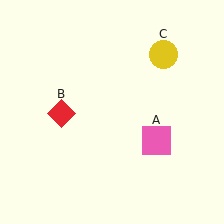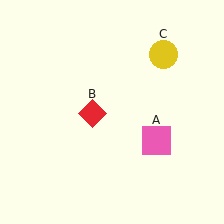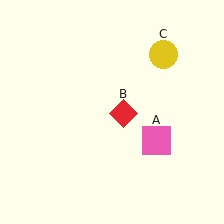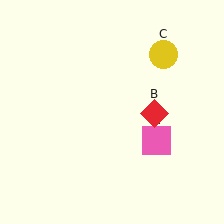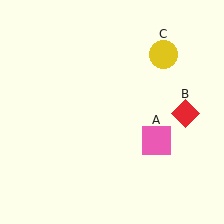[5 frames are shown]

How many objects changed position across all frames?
1 object changed position: red diamond (object B).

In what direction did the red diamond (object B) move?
The red diamond (object B) moved right.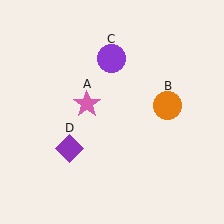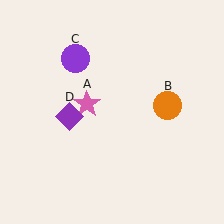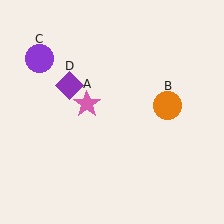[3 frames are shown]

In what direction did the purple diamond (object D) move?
The purple diamond (object D) moved up.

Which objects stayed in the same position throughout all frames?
Pink star (object A) and orange circle (object B) remained stationary.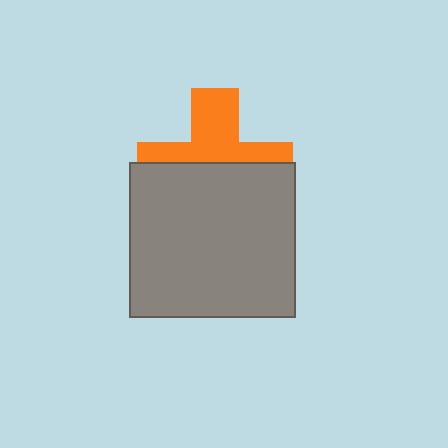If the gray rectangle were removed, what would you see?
You would see the complete orange cross.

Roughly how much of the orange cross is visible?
About half of it is visible (roughly 45%).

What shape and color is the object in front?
The object in front is a gray rectangle.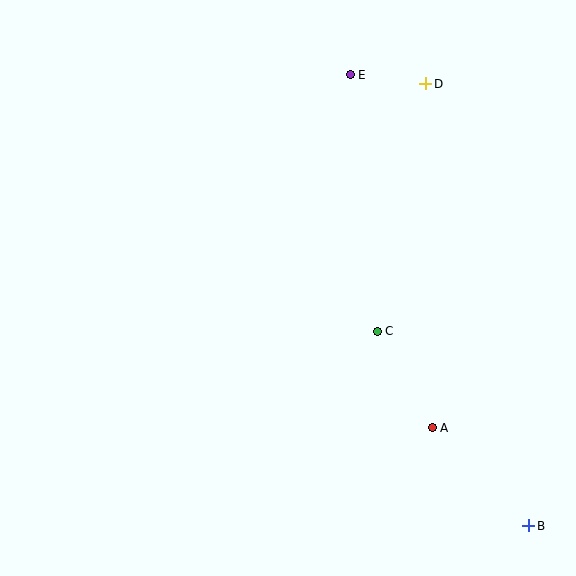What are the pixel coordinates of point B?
Point B is at (529, 526).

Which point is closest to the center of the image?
Point C at (377, 331) is closest to the center.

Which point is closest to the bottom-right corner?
Point B is closest to the bottom-right corner.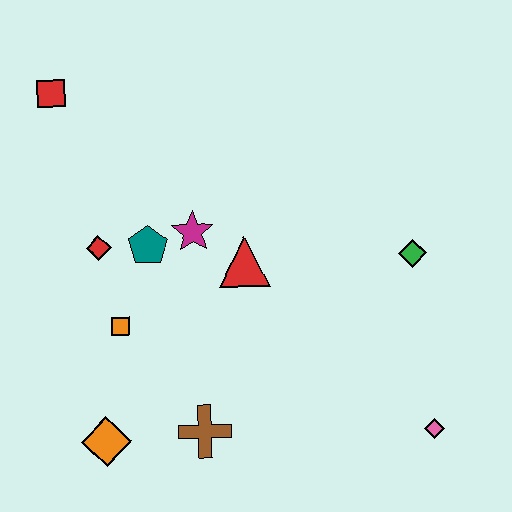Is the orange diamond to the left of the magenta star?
Yes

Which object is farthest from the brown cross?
The red square is farthest from the brown cross.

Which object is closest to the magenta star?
The teal pentagon is closest to the magenta star.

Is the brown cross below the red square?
Yes